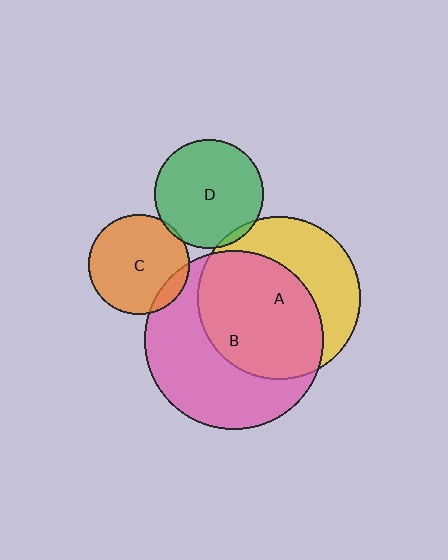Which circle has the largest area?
Circle B (pink).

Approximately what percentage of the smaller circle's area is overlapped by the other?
Approximately 10%.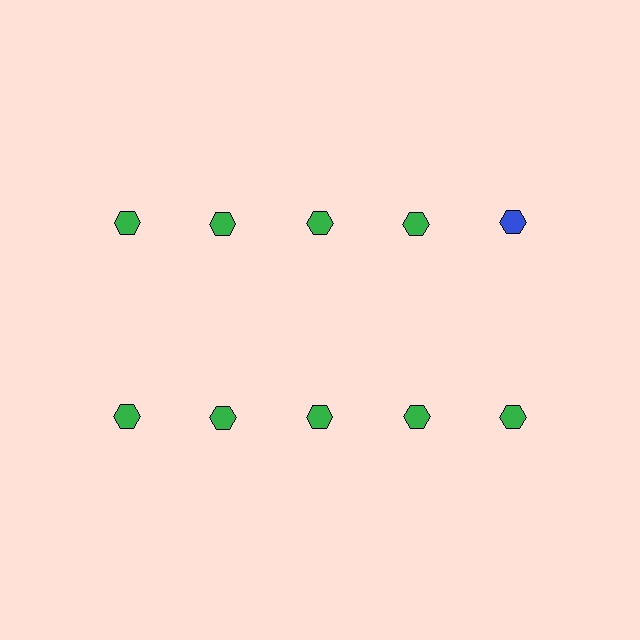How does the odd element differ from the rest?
It has a different color: blue instead of green.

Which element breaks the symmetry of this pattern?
The blue hexagon in the top row, rightmost column breaks the symmetry. All other shapes are green hexagons.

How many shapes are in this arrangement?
There are 10 shapes arranged in a grid pattern.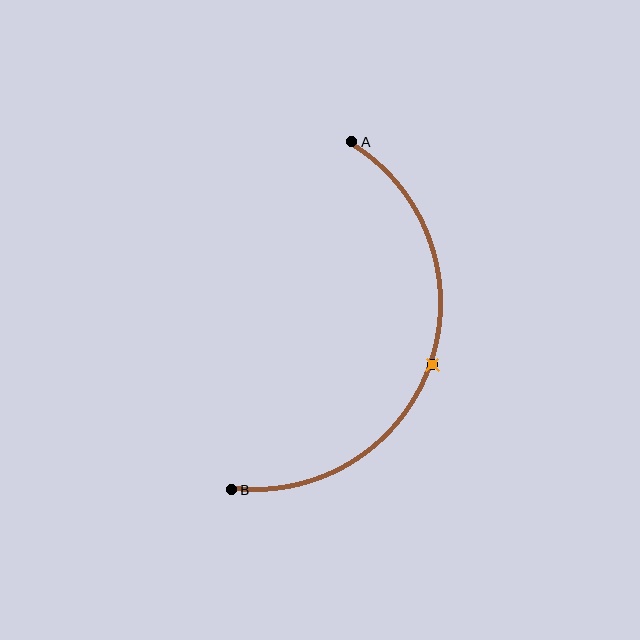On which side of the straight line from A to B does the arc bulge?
The arc bulges to the right of the straight line connecting A and B.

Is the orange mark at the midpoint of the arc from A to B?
Yes. The orange mark lies on the arc at equal arc-length from both A and B — it is the arc midpoint.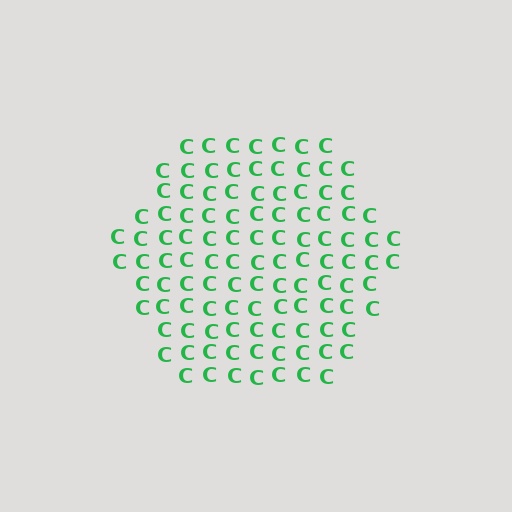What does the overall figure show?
The overall figure shows a hexagon.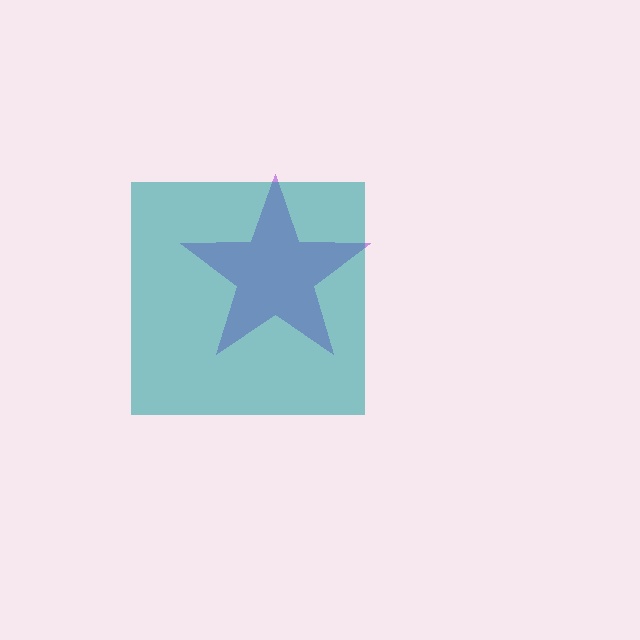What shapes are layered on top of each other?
The layered shapes are: a purple star, a teal square.